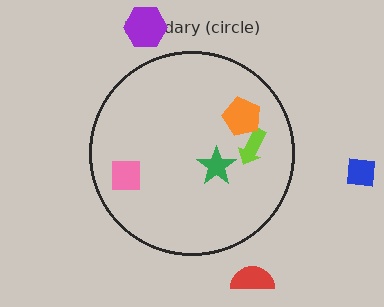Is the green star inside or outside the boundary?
Inside.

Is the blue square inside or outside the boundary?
Outside.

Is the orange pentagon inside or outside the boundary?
Inside.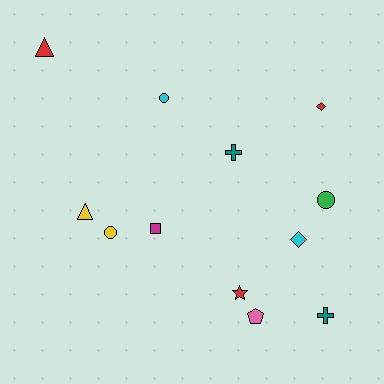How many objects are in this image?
There are 12 objects.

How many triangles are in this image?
There are 2 triangles.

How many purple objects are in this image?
There are no purple objects.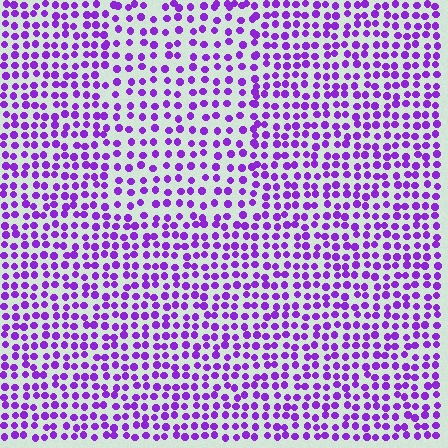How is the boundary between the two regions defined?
The boundary is defined by a change in element density (approximately 1.5x ratio). All elements are the same color, size, and shape.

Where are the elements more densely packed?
The elements are more densely packed outside the rectangle boundary.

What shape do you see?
I see a rectangle.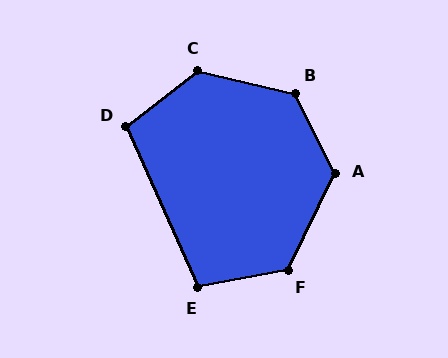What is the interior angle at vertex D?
Approximately 104 degrees (obtuse).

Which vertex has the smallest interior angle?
E, at approximately 103 degrees.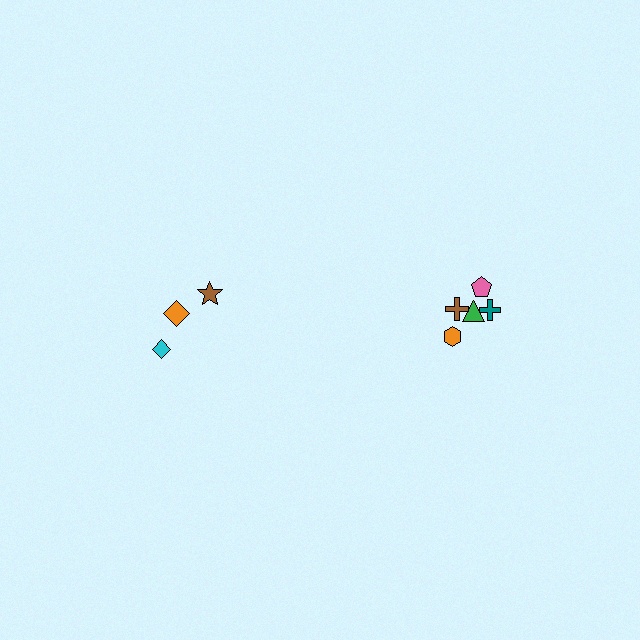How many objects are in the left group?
There are 3 objects.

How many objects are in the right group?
There are 5 objects.